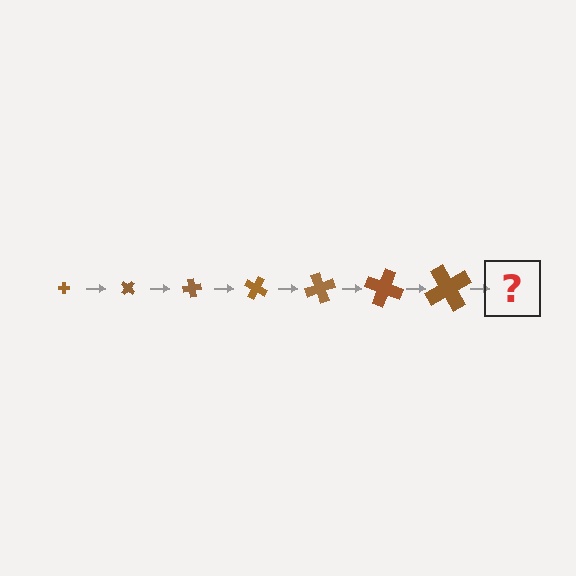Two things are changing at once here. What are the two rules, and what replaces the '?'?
The two rules are that the cross grows larger each step and it rotates 40 degrees each step. The '?' should be a cross, larger than the previous one and rotated 280 degrees from the start.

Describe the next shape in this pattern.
It should be a cross, larger than the previous one and rotated 280 degrees from the start.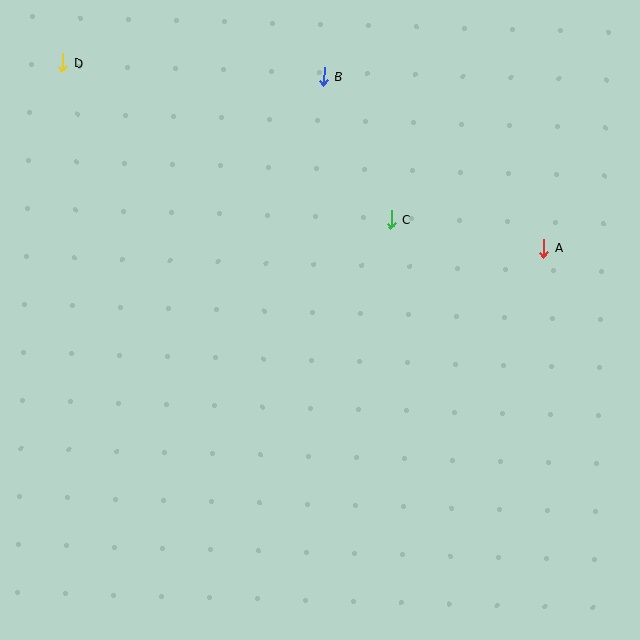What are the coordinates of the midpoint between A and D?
The midpoint between A and D is at (303, 156).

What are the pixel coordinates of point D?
Point D is at (63, 63).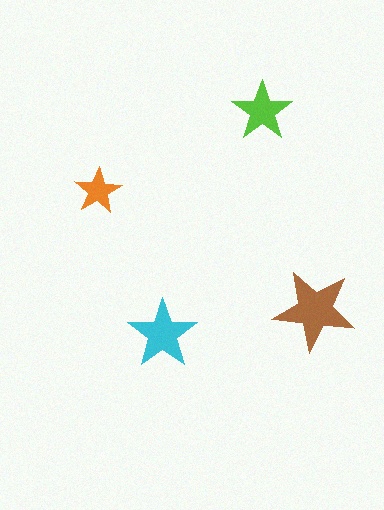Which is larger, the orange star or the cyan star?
The cyan one.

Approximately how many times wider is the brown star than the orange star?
About 2 times wider.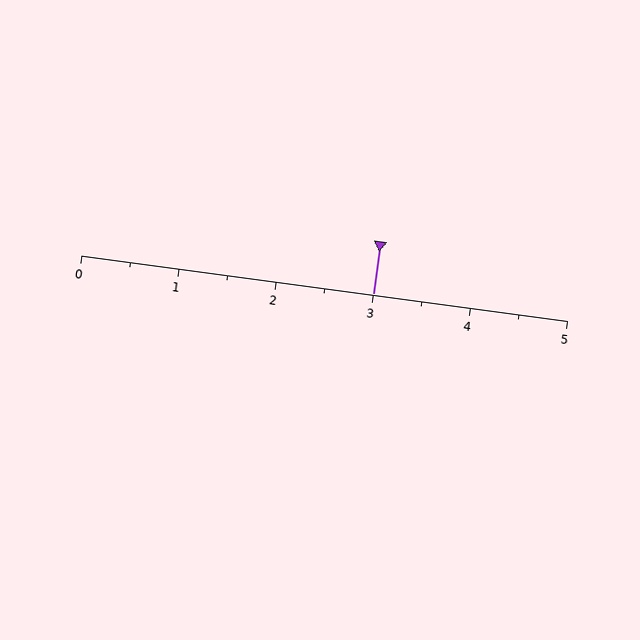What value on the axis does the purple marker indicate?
The marker indicates approximately 3.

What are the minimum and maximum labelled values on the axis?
The axis runs from 0 to 5.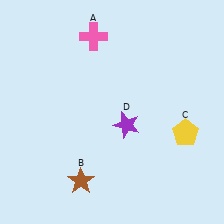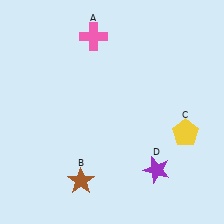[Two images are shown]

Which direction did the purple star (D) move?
The purple star (D) moved down.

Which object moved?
The purple star (D) moved down.